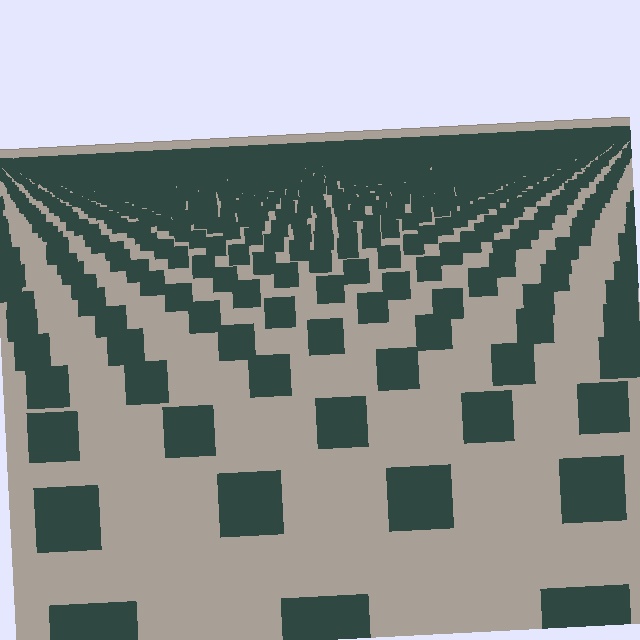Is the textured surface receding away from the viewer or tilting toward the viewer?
The surface is receding away from the viewer. Texture elements get smaller and denser toward the top.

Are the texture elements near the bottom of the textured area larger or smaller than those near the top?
Larger. Near the bottom, elements are closer to the viewer and appear at a bigger on-screen size.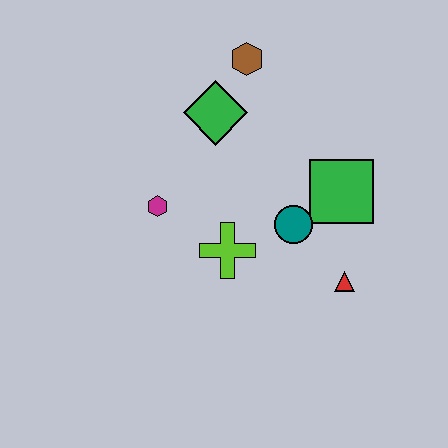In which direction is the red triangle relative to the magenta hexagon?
The red triangle is to the right of the magenta hexagon.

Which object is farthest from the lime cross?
The brown hexagon is farthest from the lime cross.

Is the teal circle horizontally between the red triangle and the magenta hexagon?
Yes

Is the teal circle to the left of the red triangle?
Yes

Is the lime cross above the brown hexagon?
No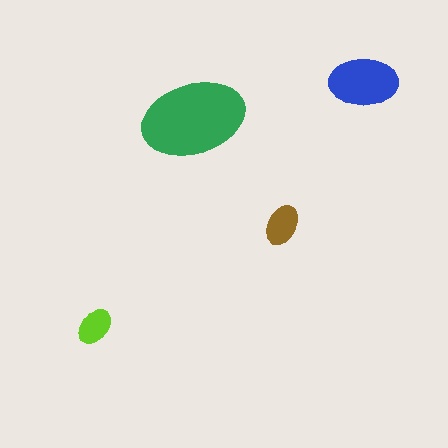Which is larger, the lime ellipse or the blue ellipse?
The blue one.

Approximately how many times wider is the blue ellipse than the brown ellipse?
About 1.5 times wider.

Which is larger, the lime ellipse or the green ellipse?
The green one.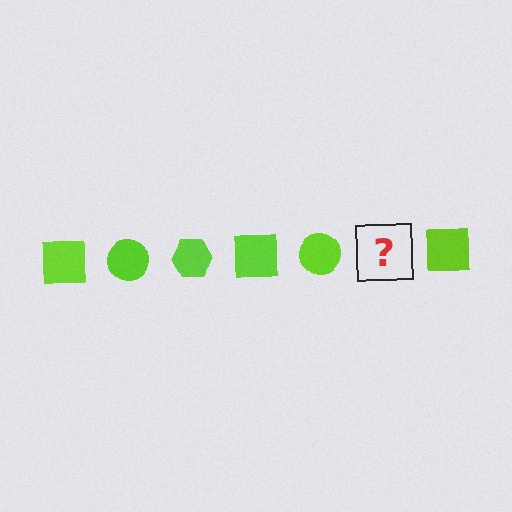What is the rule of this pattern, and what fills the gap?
The rule is that the pattern cycles through square, circle, hexagon shapes in lime. The gap should be filled with a lime hexagon.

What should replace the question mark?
The question mark should be replaced with a lime hexagon.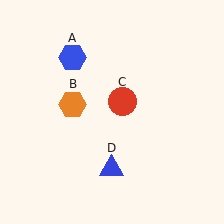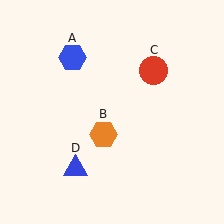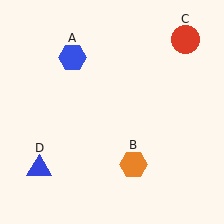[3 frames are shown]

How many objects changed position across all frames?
3 objects changed position: orange hexagon (object B), red circle (object C), blue triangle (object D).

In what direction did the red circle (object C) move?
The red circle (object C) moved up and to the right.